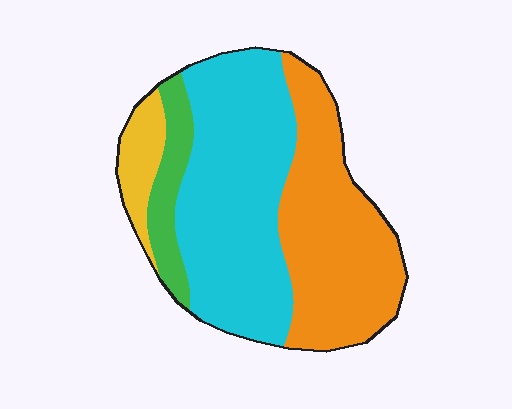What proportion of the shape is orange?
Orange covers roughly 35% of the shape.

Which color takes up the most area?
Cyan, at roughly 45%.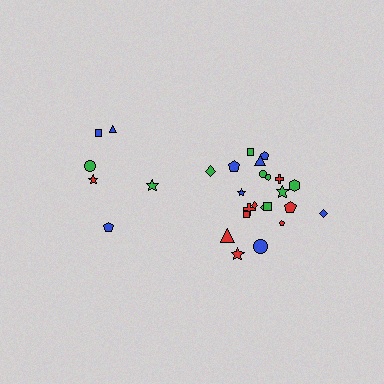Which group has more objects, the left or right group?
The right group.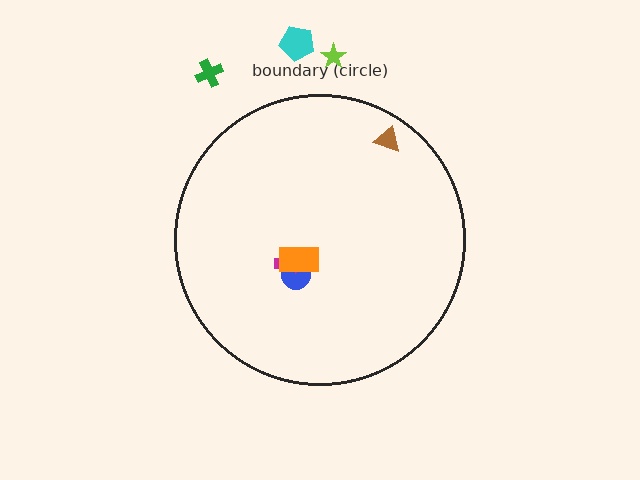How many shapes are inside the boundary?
4 inside, 3 outside.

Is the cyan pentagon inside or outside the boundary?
Outside.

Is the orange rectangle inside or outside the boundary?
Inside.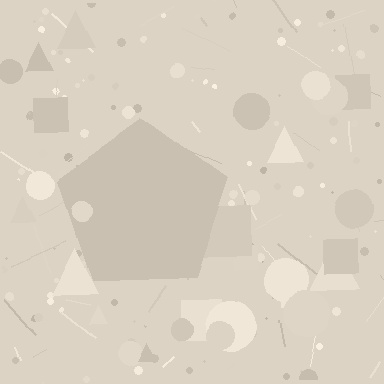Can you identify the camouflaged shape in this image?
The camouflaged shape is a pentagon.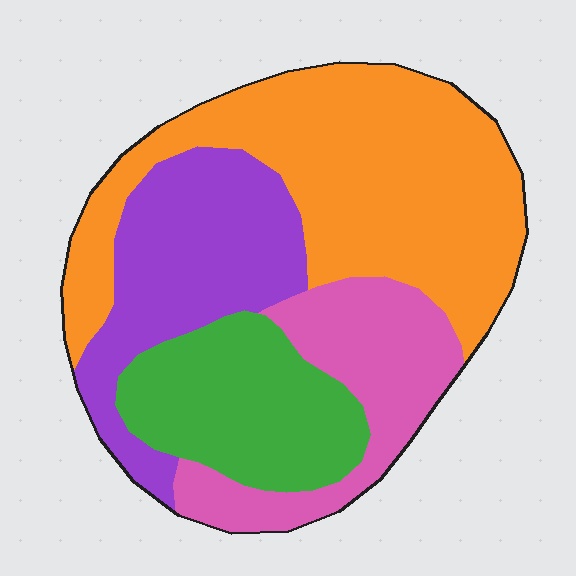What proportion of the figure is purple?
Purple takes up less than a quarter of the figure.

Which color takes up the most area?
Orange, at roughly 40%.